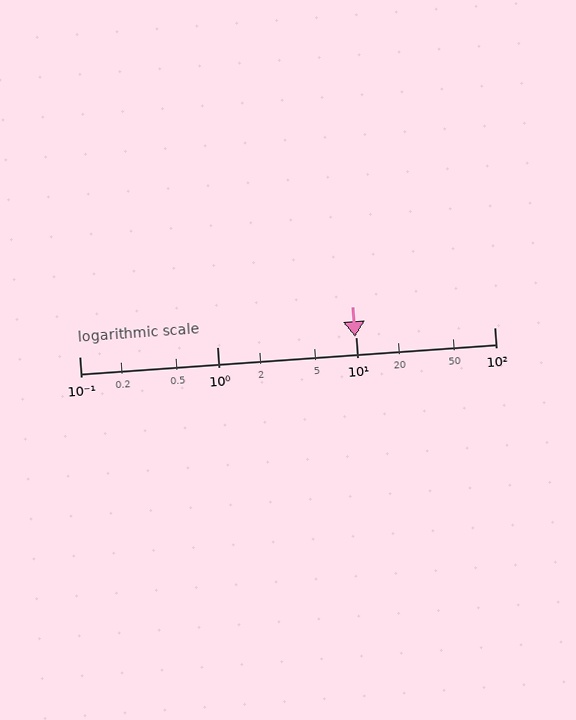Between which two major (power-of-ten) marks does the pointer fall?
The pointer is between 1 and 10.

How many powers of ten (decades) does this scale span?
The scale spans 3 decades, from 0.1 to 100.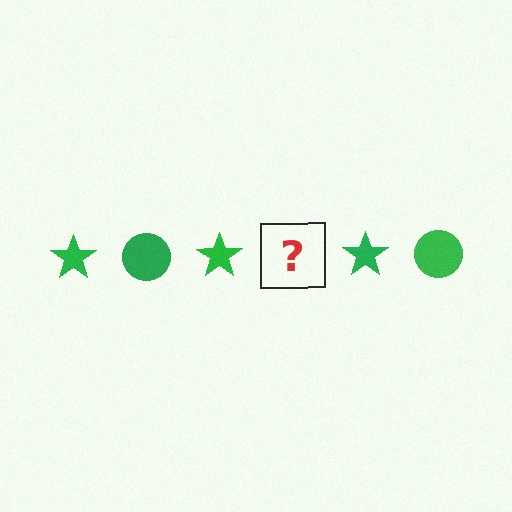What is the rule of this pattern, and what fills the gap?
The rule is that the pattern cycles through star, circle shapes in green. The gap should be filled with a green circle.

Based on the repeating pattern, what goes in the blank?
The blank should be a green circle.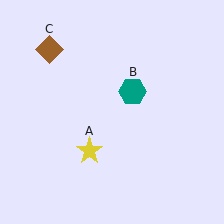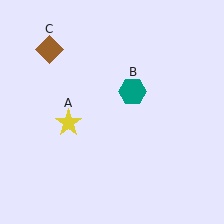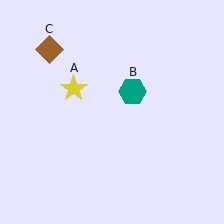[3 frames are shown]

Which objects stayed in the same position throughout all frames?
Teal hexagon (object B) and brown diamond (object C) remained stationary.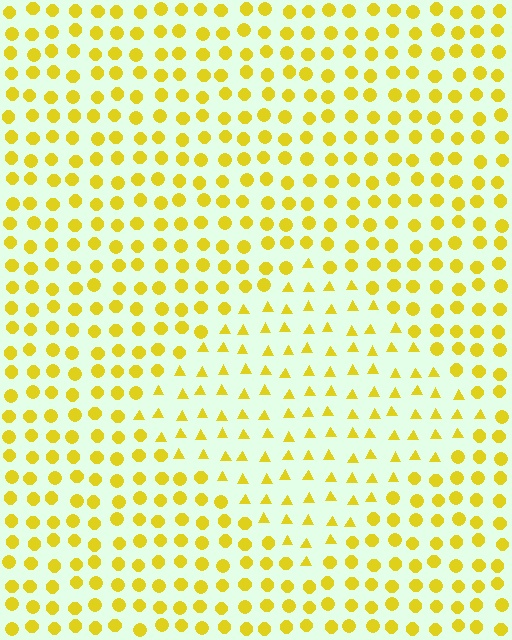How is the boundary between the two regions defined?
The boundary is defined by a change in element shape: triangles inside vs. circles outside. All elements share the same color and spacing.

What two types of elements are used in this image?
The image uses triangles inside the diamond region and circles outside it.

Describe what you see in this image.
The image is filled with small yellow elements arranged in a uniform grid. A diamond-shaped region contains triangles, while the surrounding area contains circles. The boundary is defined purely by the change in element shape.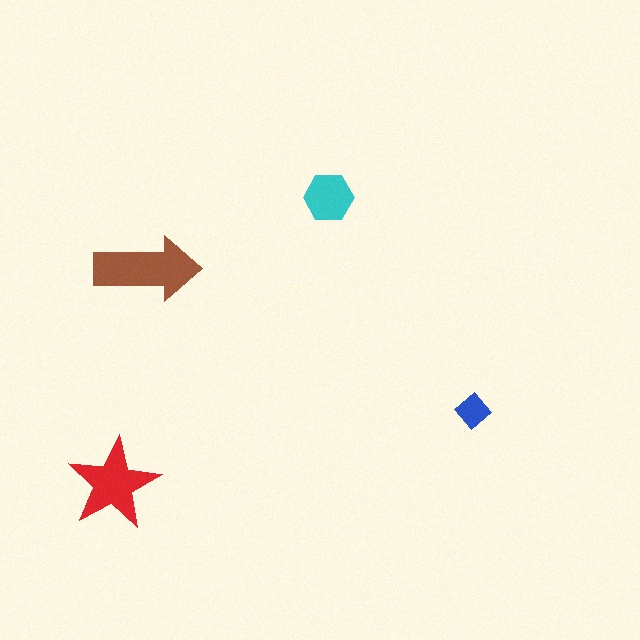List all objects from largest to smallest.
The brown arrow, the red star, the cyan hexagon, the blue diamond.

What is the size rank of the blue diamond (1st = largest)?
4th.